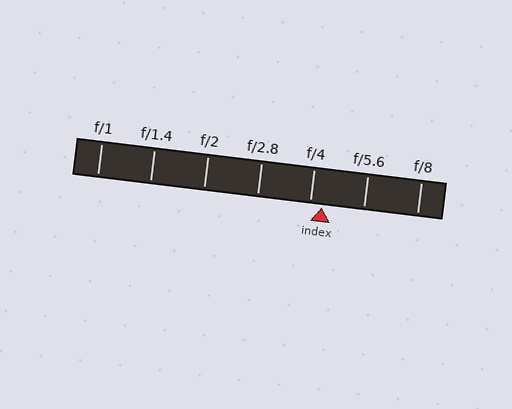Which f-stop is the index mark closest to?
The index mark is closest to f/4.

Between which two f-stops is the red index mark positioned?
The index mark is between f/4 and f/5.6.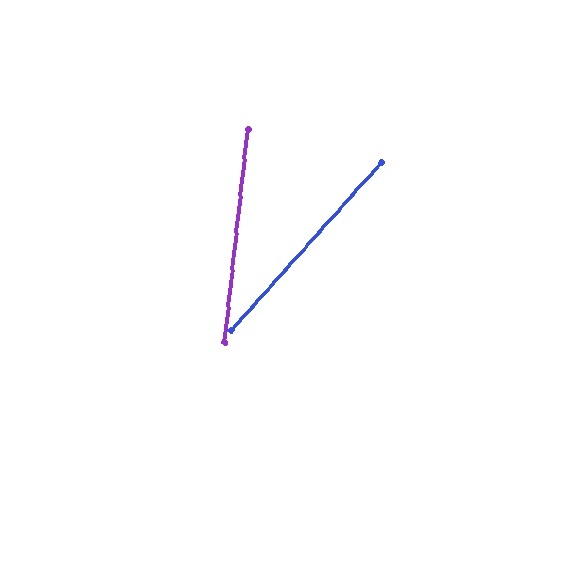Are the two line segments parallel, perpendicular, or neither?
Neither parallel nor perpendicular — they differ by about 36°.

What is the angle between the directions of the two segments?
Approximately 36 degrees.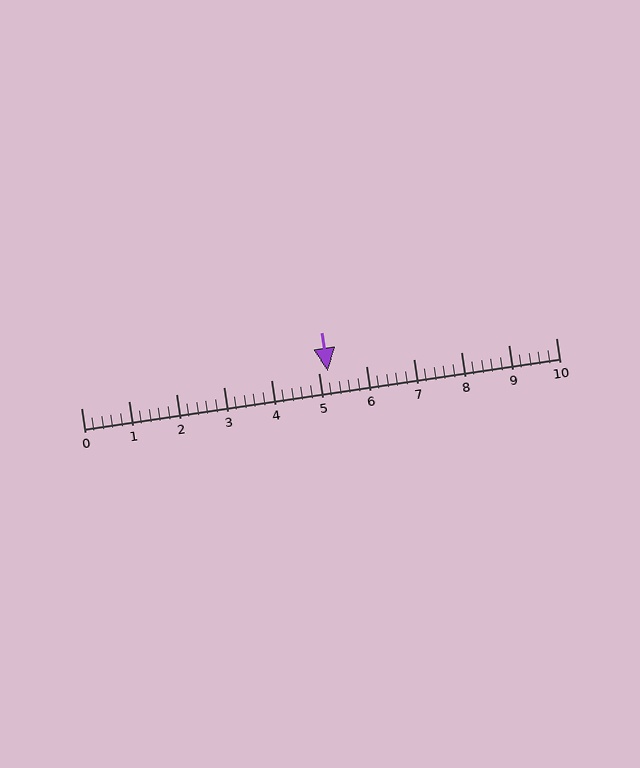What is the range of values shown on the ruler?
The ruler shows values from 0 to 10.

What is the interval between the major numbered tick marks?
The major tick marks are spaced 1 units apart.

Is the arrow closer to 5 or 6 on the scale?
The arrow is closer to 5.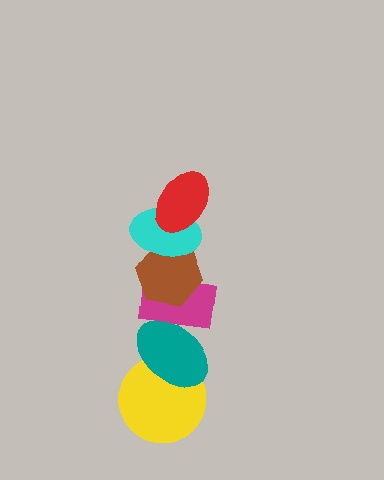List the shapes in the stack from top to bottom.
From top to bottom: the red ellipse, the cyan ellipse, the brown hexagon, the magenta rectangle, the teal ellipse, the yellow circle.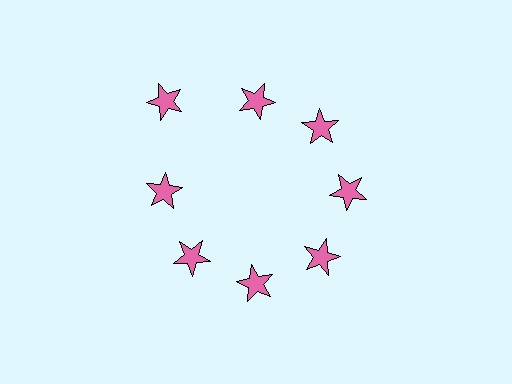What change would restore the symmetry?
The symmetry would be restored by moving it inward, back onto the ring so that all 8 stars sit at equal angles and equal distance from the center.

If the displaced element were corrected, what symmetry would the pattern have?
It would have 8-fold rotational symmetry — the pattern would map onto itself every 45 degrees.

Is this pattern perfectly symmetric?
No. The 8 pink stars are arranged in a ring, but one element near the 10 o'clock position is pushed outward from the center, breaking the 8-fold rotational symmetry.